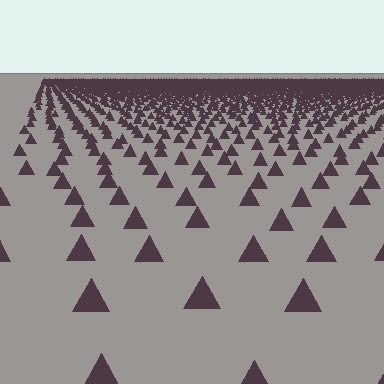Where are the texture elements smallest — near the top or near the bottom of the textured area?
Near the top.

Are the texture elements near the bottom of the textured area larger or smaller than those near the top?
Larger. Near the bottom, elements are closer to the viewer and appear at a bigger on-screen size.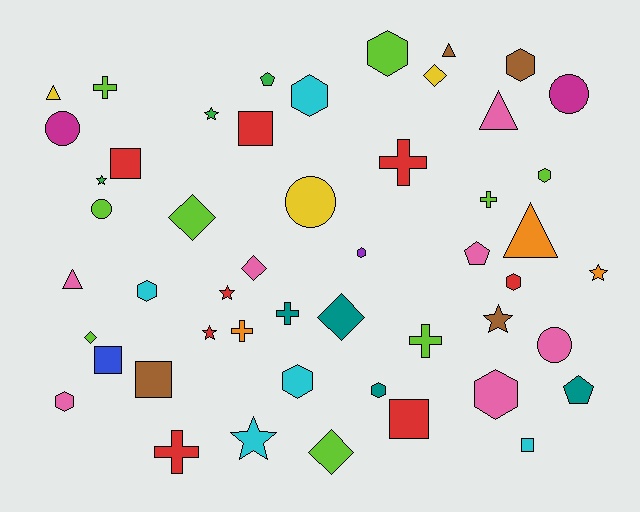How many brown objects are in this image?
There are 4 brown objects.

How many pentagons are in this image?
There are 3 pentagons.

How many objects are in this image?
There are 50 objects.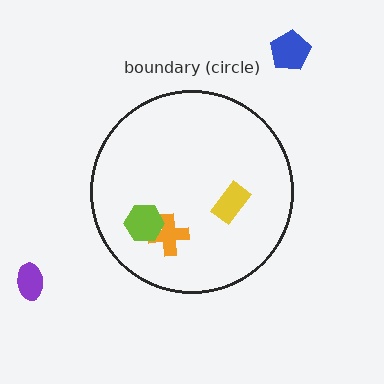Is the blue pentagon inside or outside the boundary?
Outside.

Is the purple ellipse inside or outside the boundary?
Outside.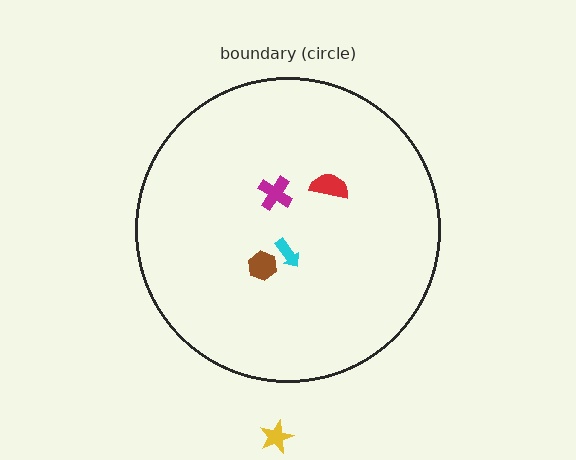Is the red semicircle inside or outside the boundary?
Inside.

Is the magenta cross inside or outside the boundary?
Inside.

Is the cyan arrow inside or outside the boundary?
Inside.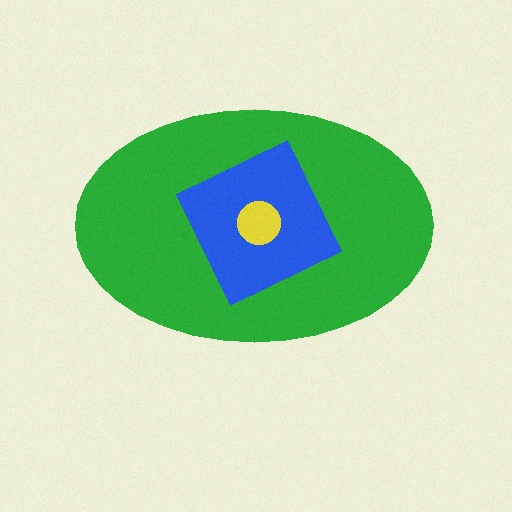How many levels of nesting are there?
3.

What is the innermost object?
The yellow circle.